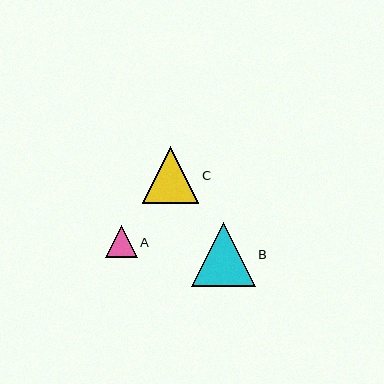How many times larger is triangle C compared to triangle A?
Triangle C is approximately 1.8 times the size of triangle A.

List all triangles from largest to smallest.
From largest to smallest: B, C, A.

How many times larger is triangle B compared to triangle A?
Triangle B is approximately 2.0 times the size of triangle A.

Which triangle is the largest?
Triangle B is the largest with a size of approximately 64 pixels.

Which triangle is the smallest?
Triangle A is the smallest with a size of approximately 32 pixels.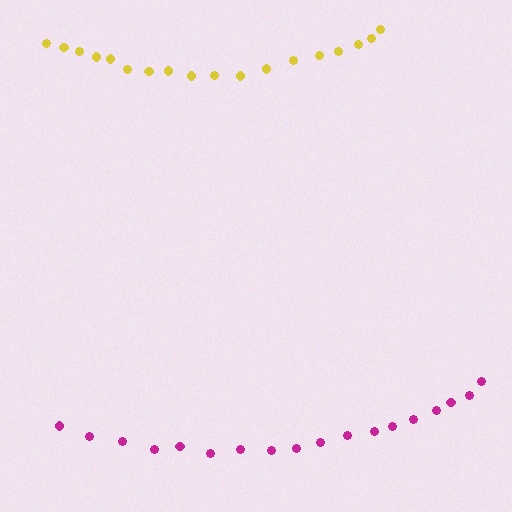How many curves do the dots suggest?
There are 2 distinct paths.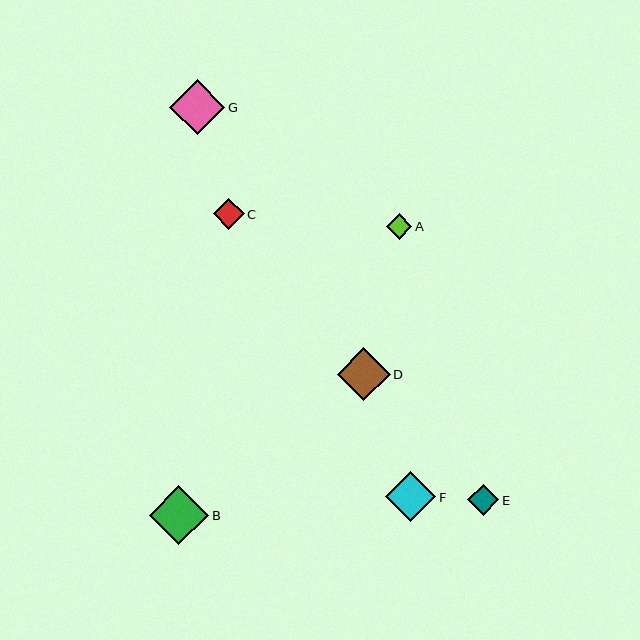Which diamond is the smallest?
Diamond A is the smallest with a size of approximately 26 pixels.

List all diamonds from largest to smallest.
From largest to smallest: B, G, D, F, E, C, A.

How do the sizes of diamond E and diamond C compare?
Diamond E and diamond C are approximately the same size.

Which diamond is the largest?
Diamond B is the largest with a size of approximately 59 pixels.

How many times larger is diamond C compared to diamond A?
Diamond C is approximately 1.2 times the size of diamond A.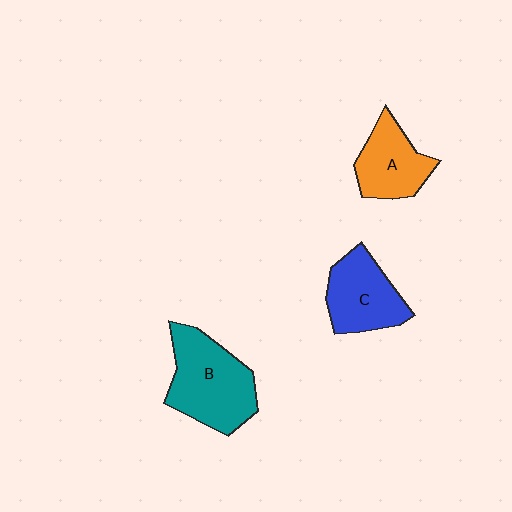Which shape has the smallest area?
Shape A (orange).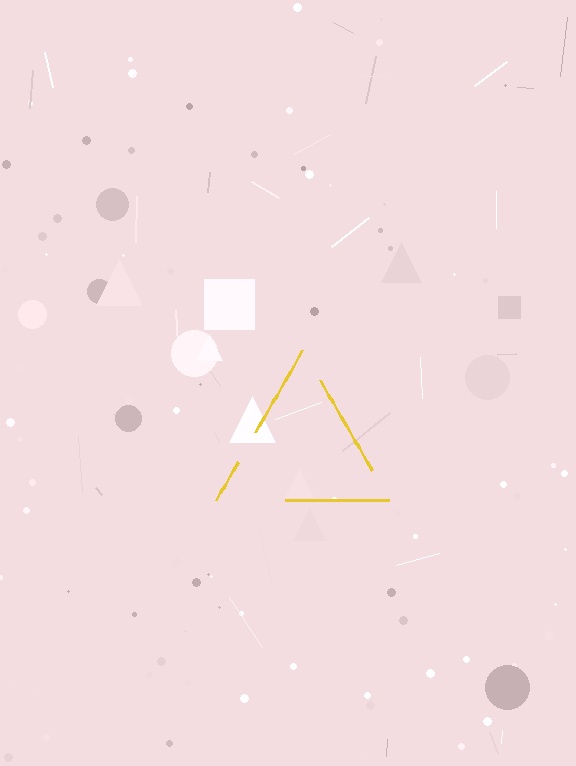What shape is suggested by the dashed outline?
The dashed outline suggests a triangle.